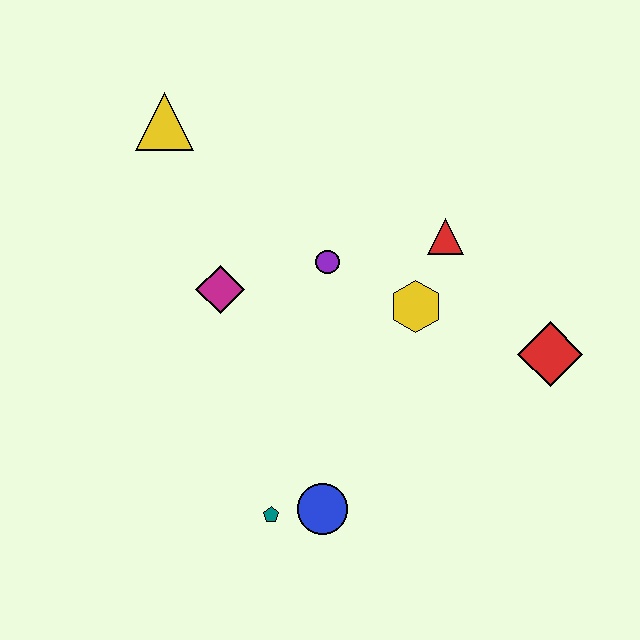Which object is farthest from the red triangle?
The teal pentagon is farthest from the red triangle.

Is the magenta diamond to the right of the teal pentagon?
No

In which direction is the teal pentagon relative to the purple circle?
The teal pentagon is below the purple circle.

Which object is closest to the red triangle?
The yellow hexagon is closest to the red triangle.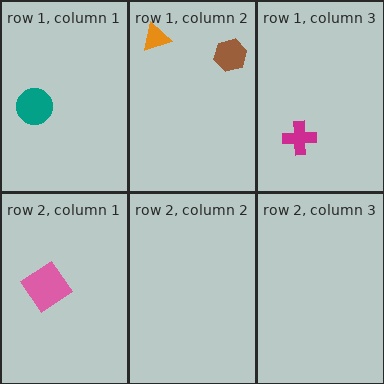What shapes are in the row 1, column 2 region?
The orange triangle, the brown hexagon.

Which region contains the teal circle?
The row 1, column 1 region.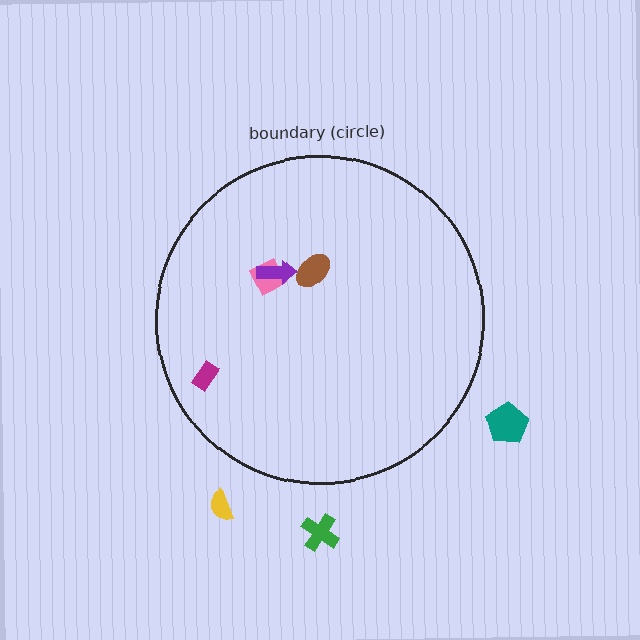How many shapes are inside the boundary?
4 inside, 3 outside.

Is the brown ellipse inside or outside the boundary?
Inside.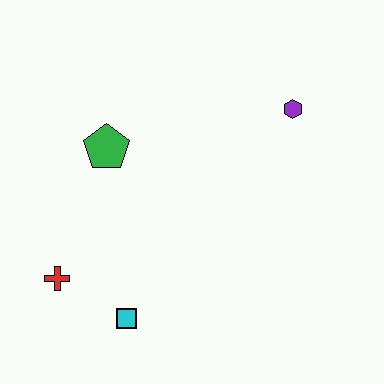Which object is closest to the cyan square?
The red cross is closest to the cyan square.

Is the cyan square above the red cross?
No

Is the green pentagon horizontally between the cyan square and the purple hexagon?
No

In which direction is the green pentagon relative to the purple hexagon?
The green pentagon is to the left of the purple hexagon.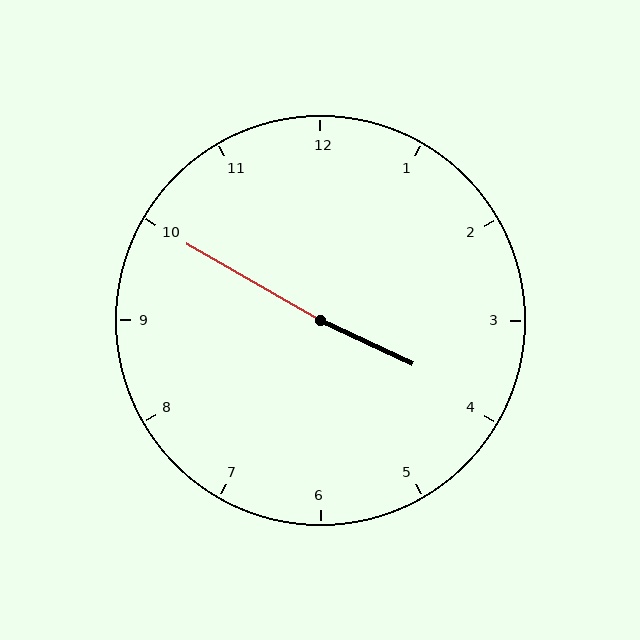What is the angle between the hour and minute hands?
Approximately 175 degrees.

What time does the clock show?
3:50.